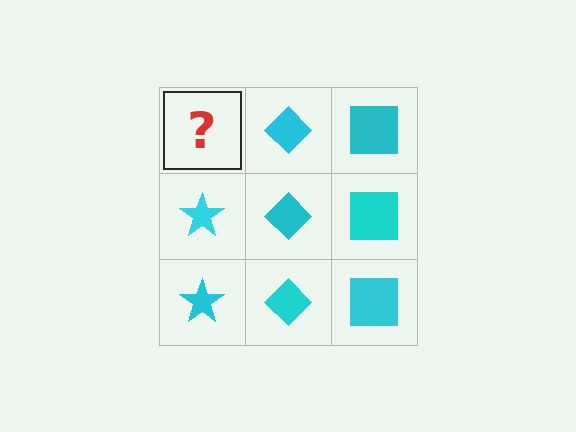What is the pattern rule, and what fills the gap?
The rule is that each column has a consistent shape. The gap should be filled with a cyan star.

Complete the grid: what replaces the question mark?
The question mark should be replaced with a cyan star.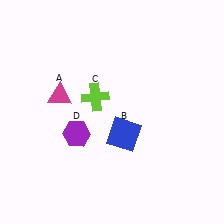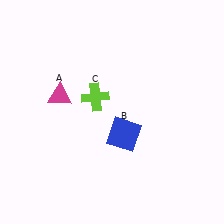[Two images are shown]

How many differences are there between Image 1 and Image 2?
There is 1 difference between the two images.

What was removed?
The purple hexagon (D) was removed in Image 2.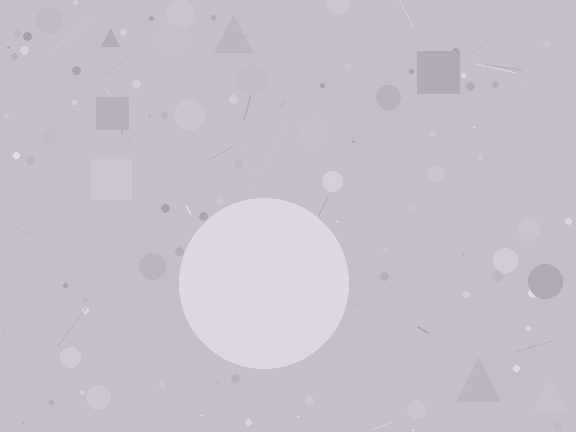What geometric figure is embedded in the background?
A circle is embedded in the background.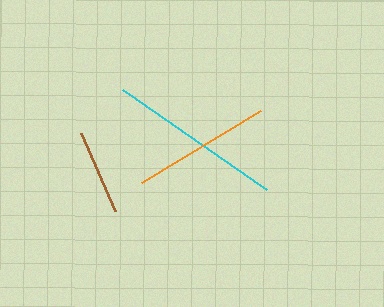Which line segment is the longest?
The cyan line is the longest at approximately 175 pixels.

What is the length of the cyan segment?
The cyan segment is approximately 175 pixels long.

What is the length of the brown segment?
The brown segment is approximately 85 pixels long.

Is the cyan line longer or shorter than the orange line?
The cyan line is longer than the orange line.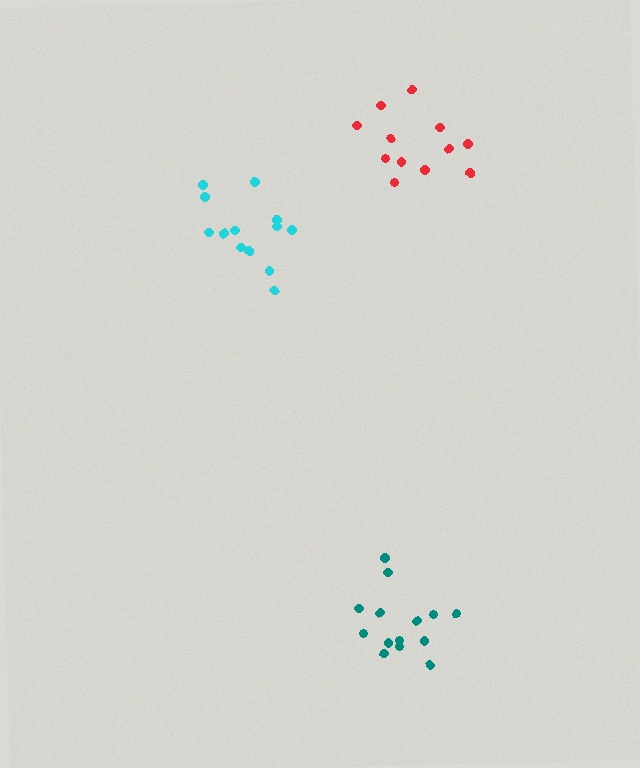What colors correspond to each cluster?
The clusters are colored: cyan, red, teal.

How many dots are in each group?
Group 1: 13 dots, Group 2: 12 dots, Group 3: 14 dots (39 total).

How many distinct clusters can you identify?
There are 3 distinct clusters.